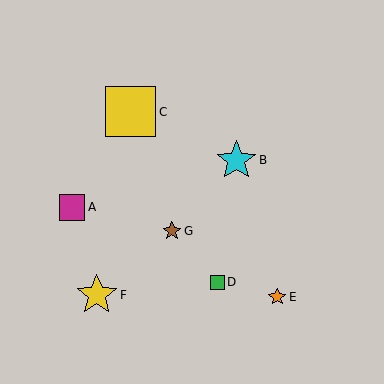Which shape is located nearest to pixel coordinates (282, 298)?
The orange star (labeled E) at (277, 297) is nearest to that location.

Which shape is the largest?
The yellow square (labeled C) is the largest.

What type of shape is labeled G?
Shape G is a brown star.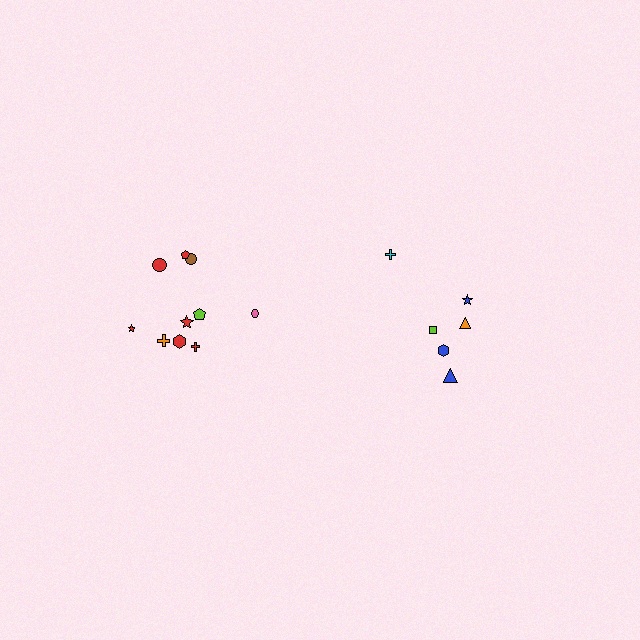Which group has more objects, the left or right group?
The left group.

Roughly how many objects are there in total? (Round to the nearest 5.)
Roughly 15 objects in total.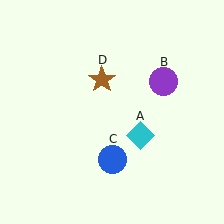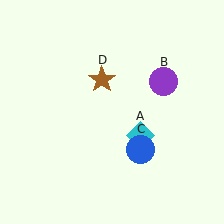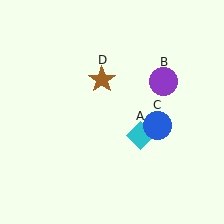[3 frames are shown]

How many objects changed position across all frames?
1 object changed position: blue circle (object C).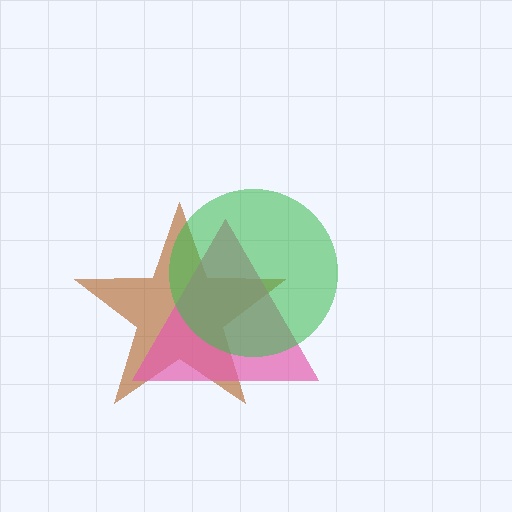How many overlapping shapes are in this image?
There are 3 overlapping shapes in the image.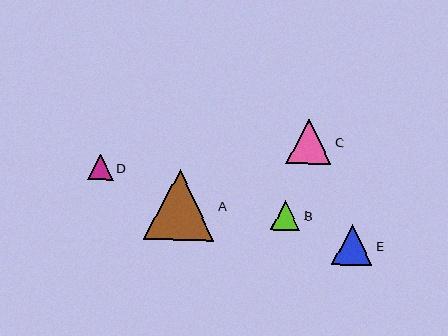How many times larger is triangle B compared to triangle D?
Triangle B is approximately 1.2 times the size of triangle D.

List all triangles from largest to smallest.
From largest to smallest: A, C, E, B, D.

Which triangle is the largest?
Triangle A is the largest with a size of approximately 71 pixels.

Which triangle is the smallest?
Triangle D is the smallest with a size of approximately 25 pixels.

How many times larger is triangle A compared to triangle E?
Triangle A is approximately 1.7 times the size of triangle E.